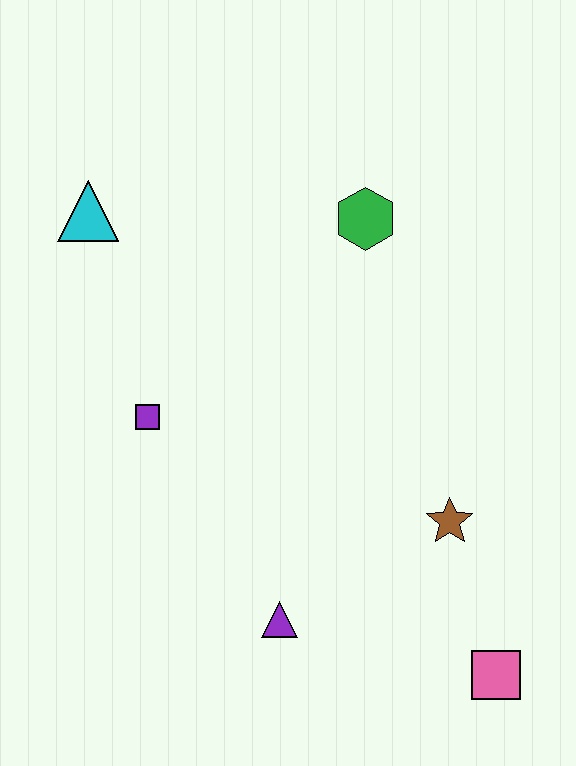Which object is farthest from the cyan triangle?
The pink square is farthest from the cyan triangle.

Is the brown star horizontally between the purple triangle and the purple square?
No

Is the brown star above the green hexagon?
No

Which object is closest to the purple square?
The cyan triangle is closest to the purple square.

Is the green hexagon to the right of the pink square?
No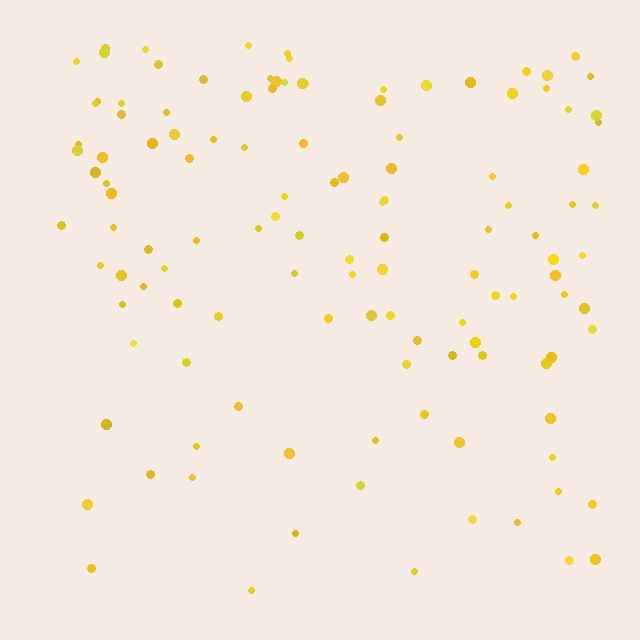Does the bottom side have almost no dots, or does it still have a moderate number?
Still a moderate number, just noticeably fewer than the top.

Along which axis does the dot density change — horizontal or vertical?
Vertical.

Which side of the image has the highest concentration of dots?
The top.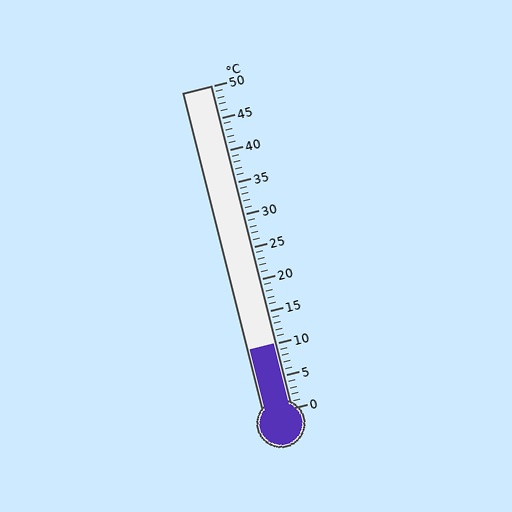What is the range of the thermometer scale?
The thermometer scale ranges from 0°C to 50°C.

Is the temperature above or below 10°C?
The temperature is at 10°C.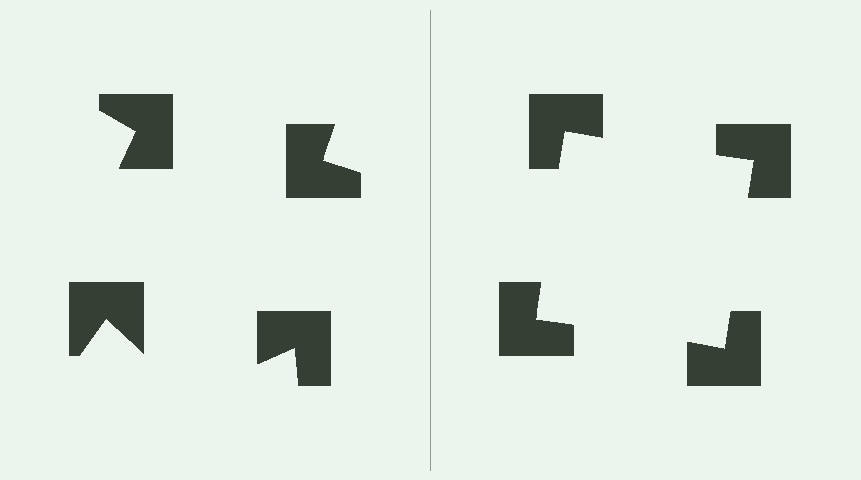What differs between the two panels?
The notched squares are positioned identically on both sides; only the wedge orientations differ. On the right they align to a square; on the left they are misaligned.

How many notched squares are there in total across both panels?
8 — 4 on each side.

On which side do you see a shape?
An illusory square appears on the right side. On the left side the wedge cuts are rotated, so no coherent shape forms.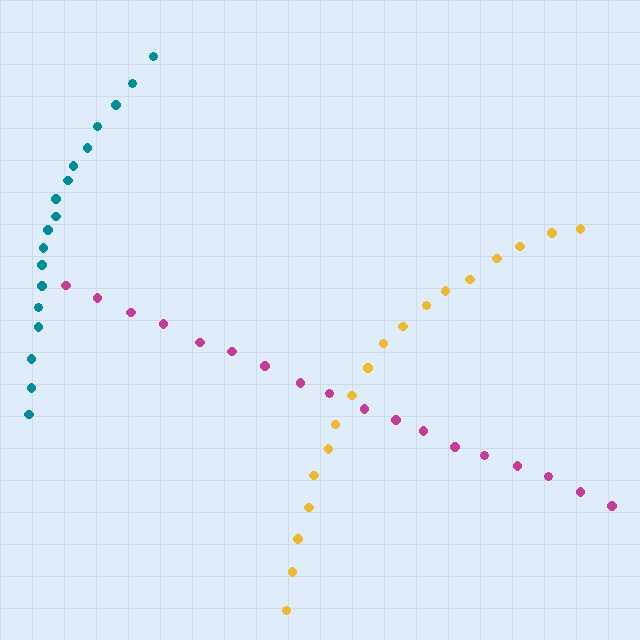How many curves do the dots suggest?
There are 3 distinct paths.